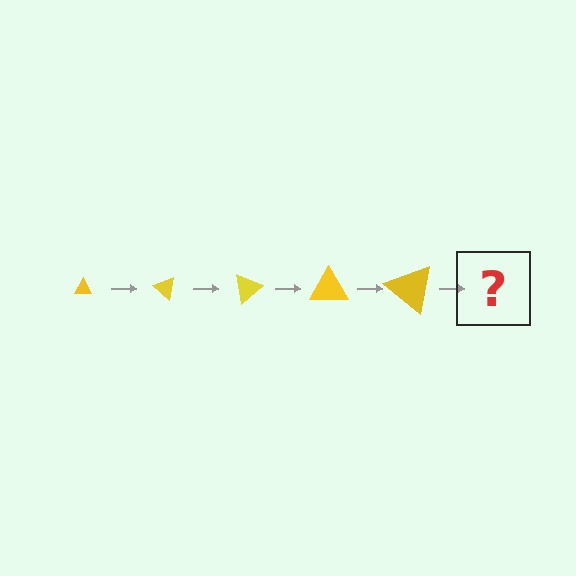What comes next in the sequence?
The next element should be a triangle, larger than the previous one and rotated 200 degrees from the start.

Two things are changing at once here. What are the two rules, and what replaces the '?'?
The two rules are that the triangle grows larger each step and it rotates 40 degrees each step. The '?' should be a triangle, larger than the previous one and rotated 200 degrees from the start.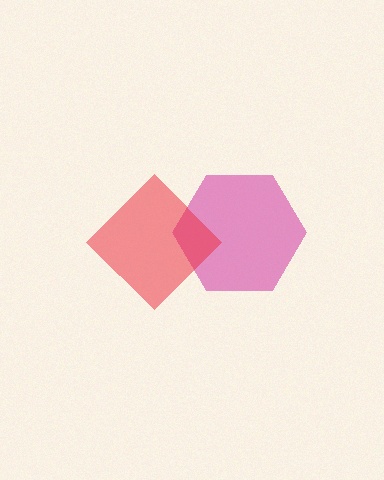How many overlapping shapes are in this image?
There are 2 overlapping shapes in the image.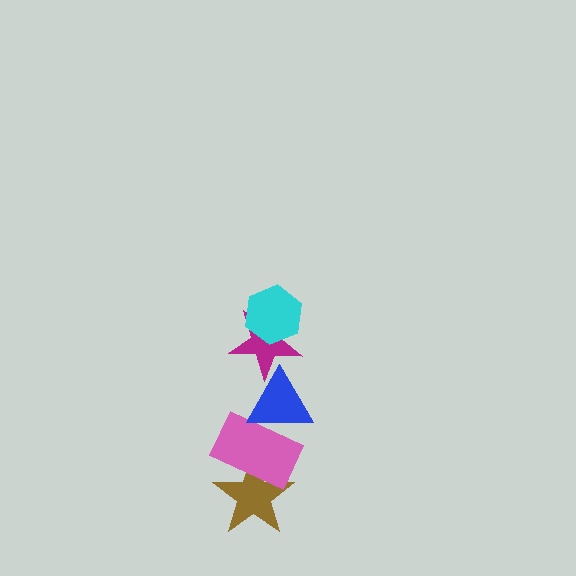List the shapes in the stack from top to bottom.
From top to bottom: the cyan hexagon, the magenta star, the blue triangle, the pink rectangle, the brown star.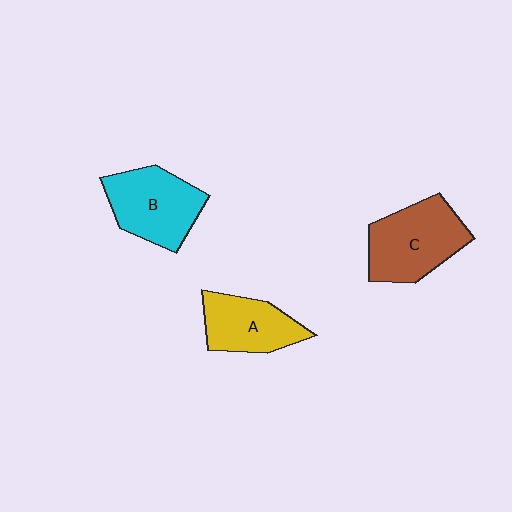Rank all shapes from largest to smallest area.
From largest to smallest: C (brown), B (cyan), A (yellow).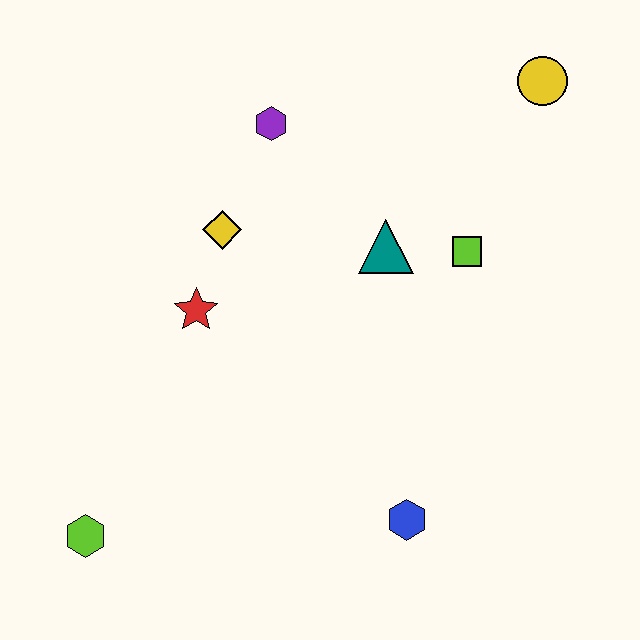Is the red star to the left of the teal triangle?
Yes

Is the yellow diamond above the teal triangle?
Yes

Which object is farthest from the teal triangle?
The lime hexagon is farthest from the teal triangle.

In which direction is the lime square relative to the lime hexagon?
The lime square is to the right of the lime hexagon.